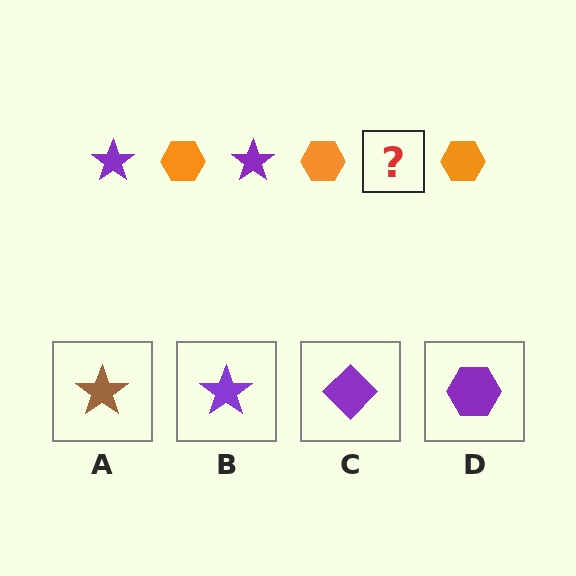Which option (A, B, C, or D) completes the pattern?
B.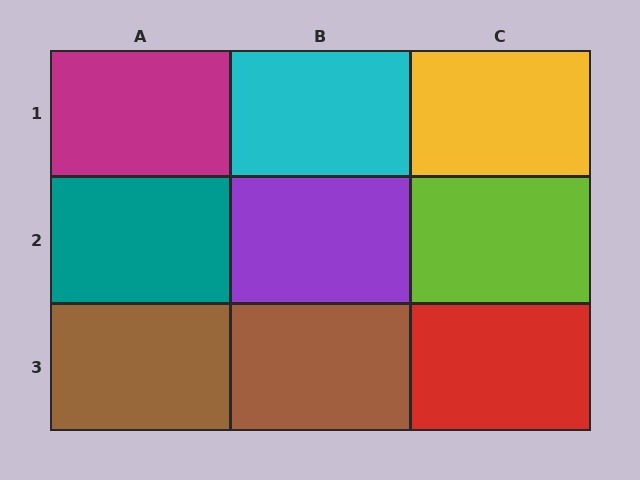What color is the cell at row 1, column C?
Yellow.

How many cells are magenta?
1 cell is magenta.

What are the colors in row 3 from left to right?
Brown, brown, red.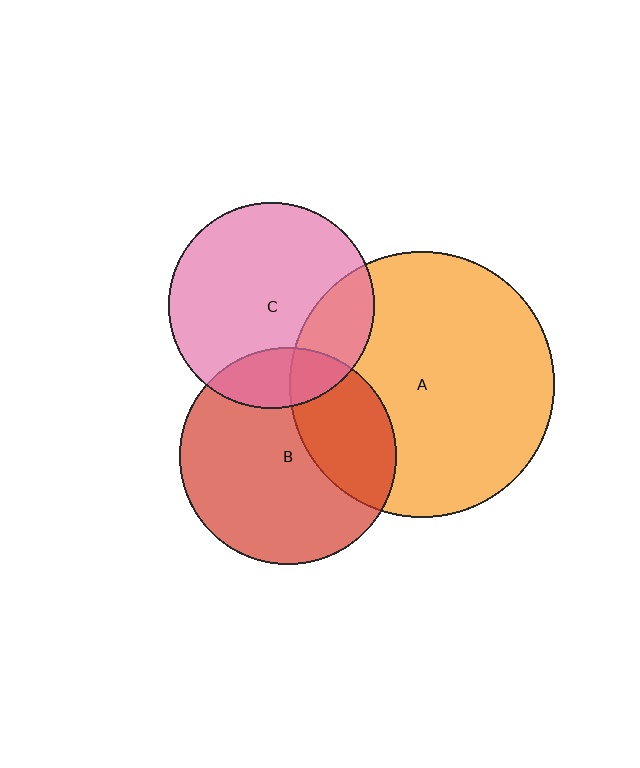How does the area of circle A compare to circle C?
Approximately 1.7 times.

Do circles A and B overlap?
Yes.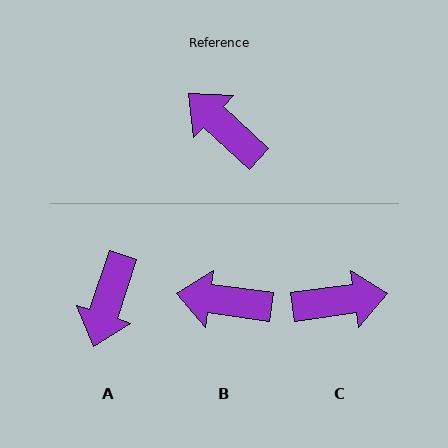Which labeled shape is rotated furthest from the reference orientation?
C, about 129 degrees away.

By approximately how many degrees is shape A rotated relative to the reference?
Approximately 115 degrees counter-clockwise.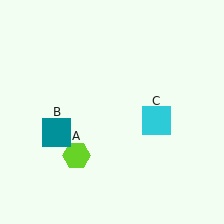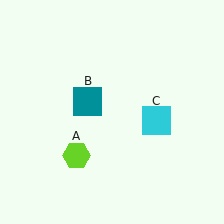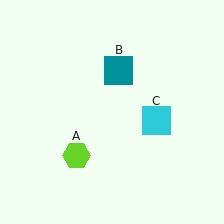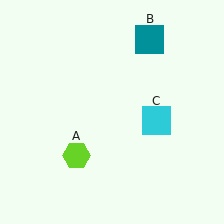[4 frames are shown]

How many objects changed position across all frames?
1 object changed position: teal square (object B).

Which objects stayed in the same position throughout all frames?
Lime hexagon (object A) and cyan square (object C) remained stationary.